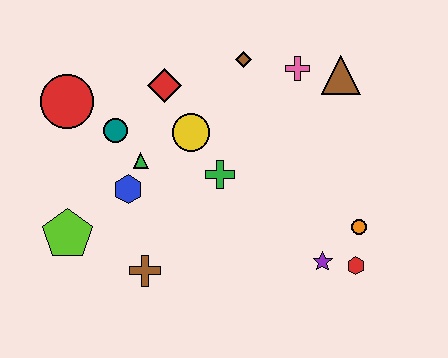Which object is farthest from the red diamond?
The red hexagon is farthest from the red diamond.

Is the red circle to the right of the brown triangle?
No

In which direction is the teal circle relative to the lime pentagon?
The teal circle is above the lime pentagon.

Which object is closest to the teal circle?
The green triangle is closest to the teal circle.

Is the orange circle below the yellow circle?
Yes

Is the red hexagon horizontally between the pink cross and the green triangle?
No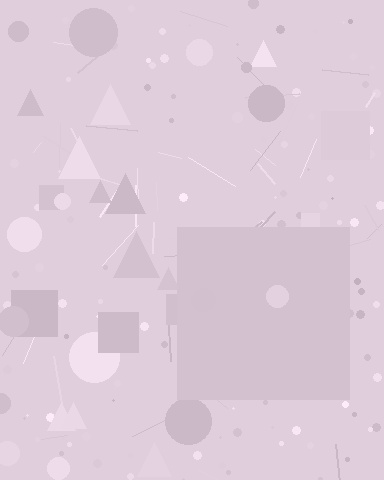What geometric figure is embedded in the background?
A square is embedded in the background.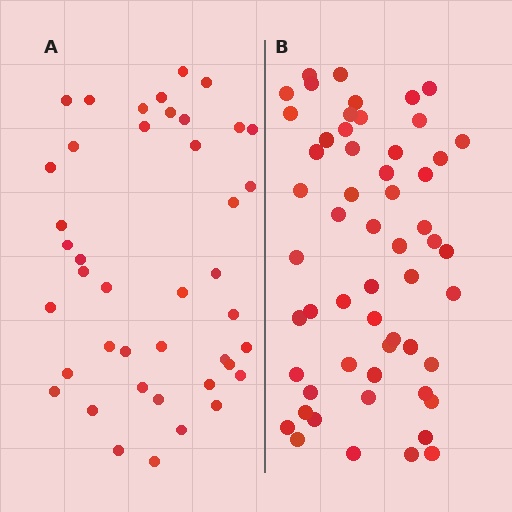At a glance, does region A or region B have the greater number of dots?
Region B (the right region) has more dots.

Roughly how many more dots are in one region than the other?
Region B has approximately 15 more dots than region A.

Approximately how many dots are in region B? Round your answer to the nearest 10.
About 60 dots. (The exact count is 56, which rounds to 60.)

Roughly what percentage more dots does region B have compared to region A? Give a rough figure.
About 35% more.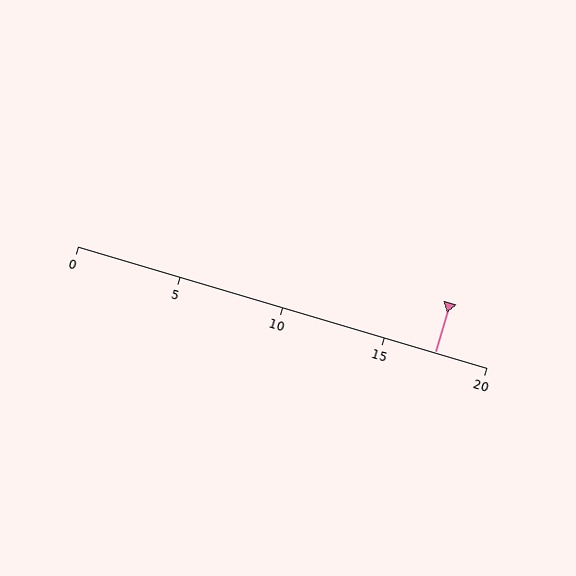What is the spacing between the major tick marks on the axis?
The major ticks are spaced 5 apart.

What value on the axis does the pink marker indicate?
The marker indicates approximately 17.5.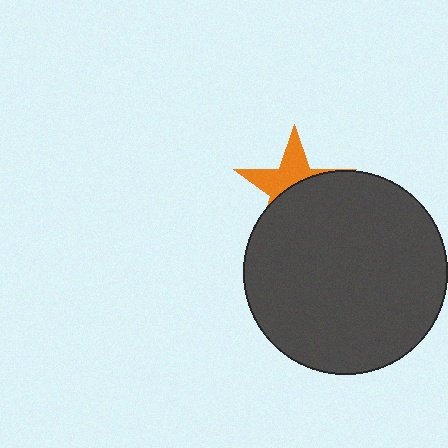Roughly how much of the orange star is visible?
A small part of it is visible (roughly 42%).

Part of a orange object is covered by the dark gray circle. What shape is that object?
It is a star.